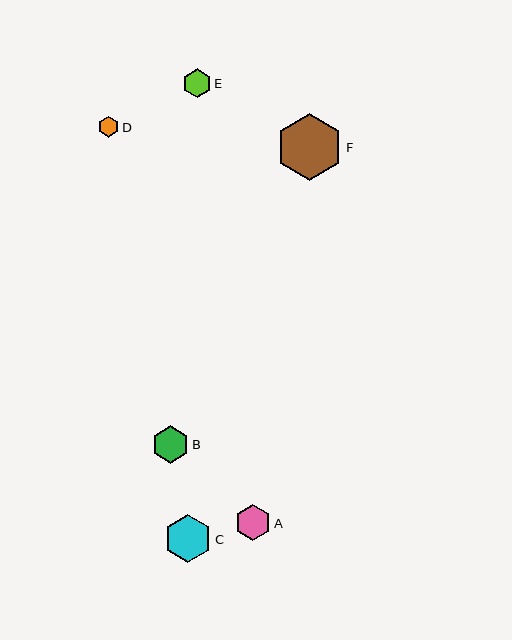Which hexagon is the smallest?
Hexagon D is the smallest with a size of approximately 21 pixels.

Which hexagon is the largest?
Hexagon F is the largest with a size of approximately 67 pixels.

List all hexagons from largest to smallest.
From largest to smallest: F, C, B, A, E, D.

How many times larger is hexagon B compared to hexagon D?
Hexagon B is approximately 1.8 times the size of hexagon D.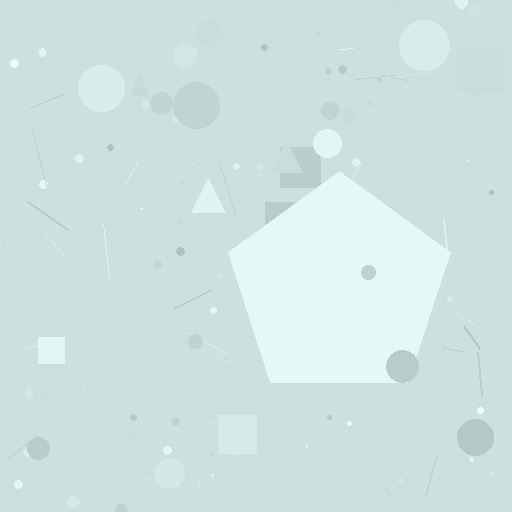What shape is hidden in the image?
A pentagon is hidden in the image.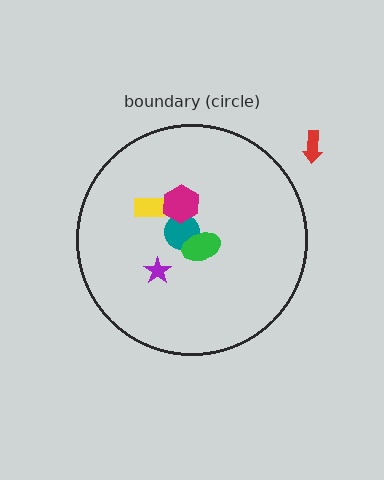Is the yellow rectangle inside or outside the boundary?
Inside.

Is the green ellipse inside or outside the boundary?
Inside.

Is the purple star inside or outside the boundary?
Inside.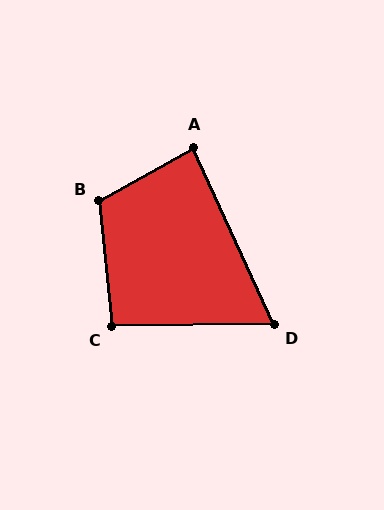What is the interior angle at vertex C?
Approximately 95 degrees (obtuse).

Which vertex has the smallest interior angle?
D, at approximately 66 degrees.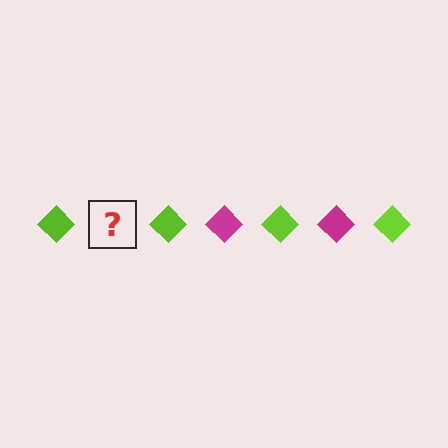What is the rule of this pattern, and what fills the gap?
The rule is that the pattern cycles through lime, magenta diamonds. The gap should be filled with a magenta diamond.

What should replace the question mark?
The question mark should be replaced with a magenta diamond.